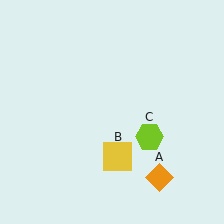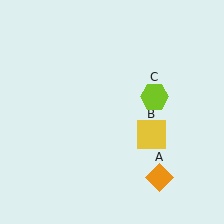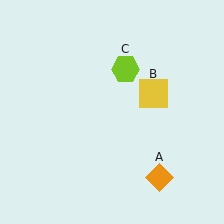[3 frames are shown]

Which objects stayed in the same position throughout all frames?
Orange diamond (object A) remained stationary.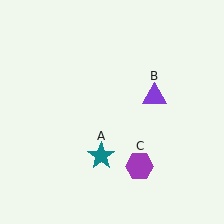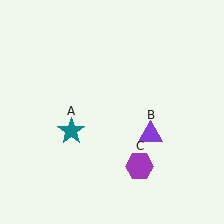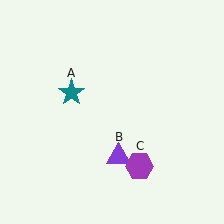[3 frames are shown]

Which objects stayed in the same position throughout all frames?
Purple hexagon (object C) remained stationary.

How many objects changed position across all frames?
2 objects changed position: teal star (object A), purple triangle (object B).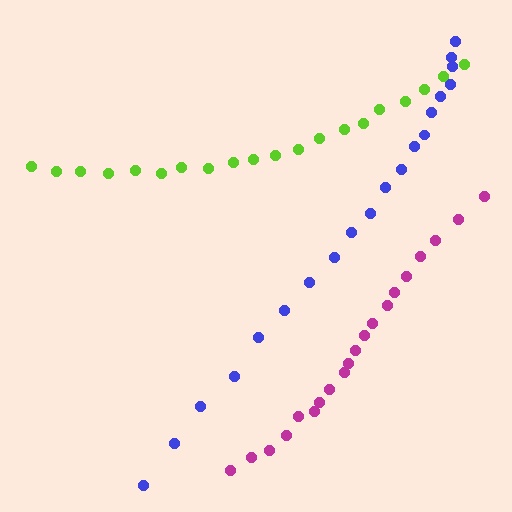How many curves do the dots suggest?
There are 3 distinct paths.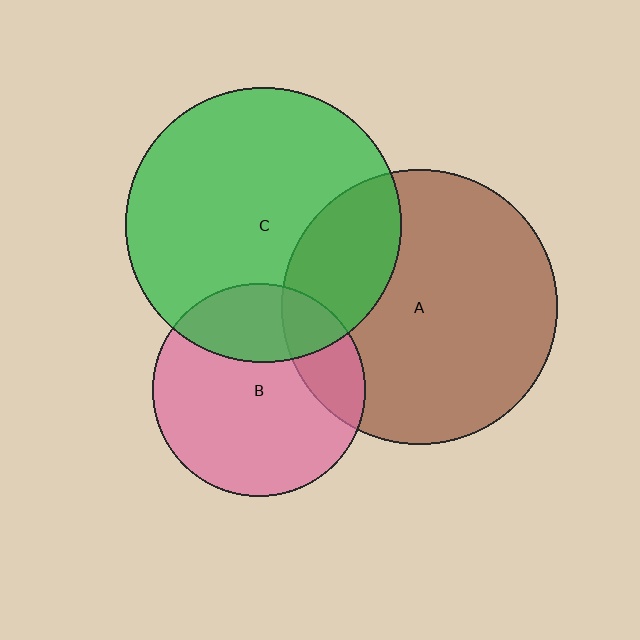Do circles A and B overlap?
Yes.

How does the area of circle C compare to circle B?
Approximately 1.7 times.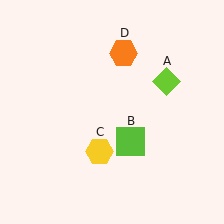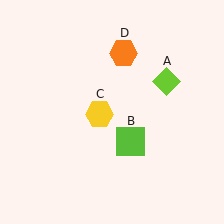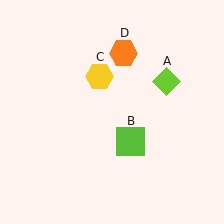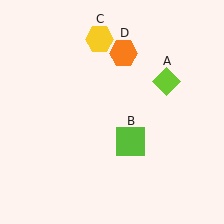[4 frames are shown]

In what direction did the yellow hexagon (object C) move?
The yellow hexagon (object C) moved up.